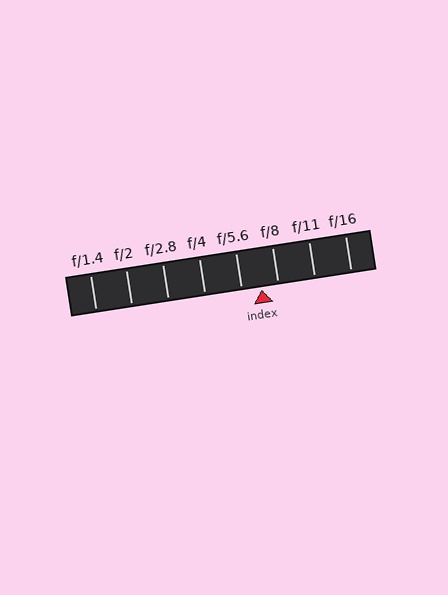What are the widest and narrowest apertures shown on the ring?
The widest aperture shown is f/1.4 and the narrowest is f/16.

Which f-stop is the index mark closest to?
The index mark is closest to f/8.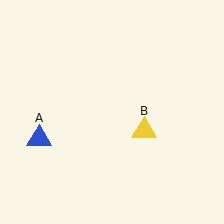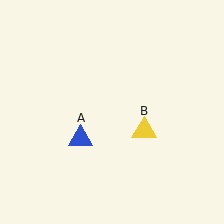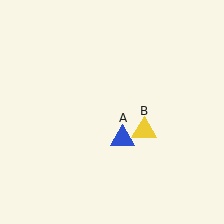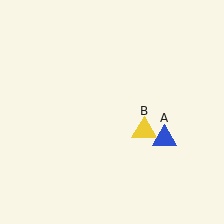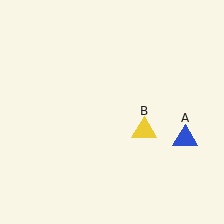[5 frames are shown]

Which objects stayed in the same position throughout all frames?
Yellow triangle (object B) remained stationary.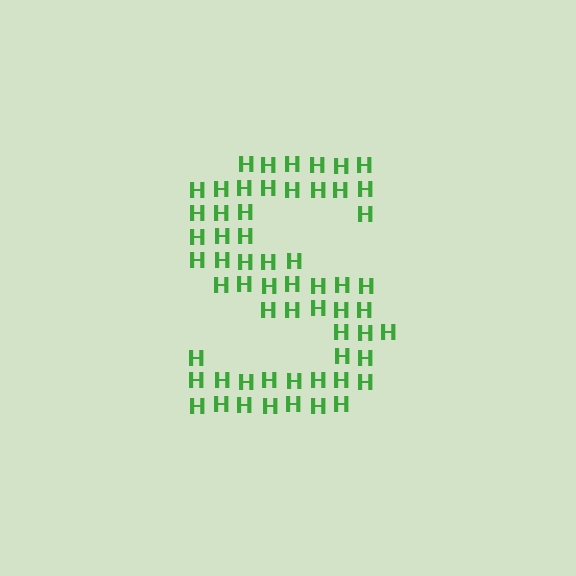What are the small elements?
The small elements are letter H's.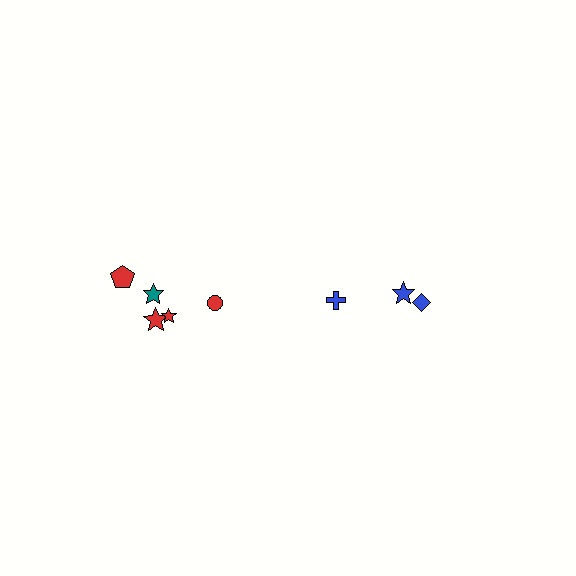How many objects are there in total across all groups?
There are 8 objects.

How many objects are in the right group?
There are 3 objects.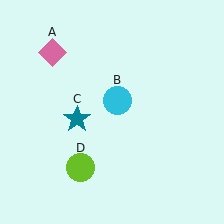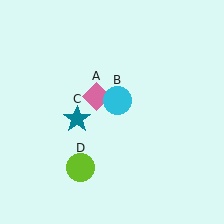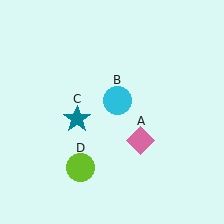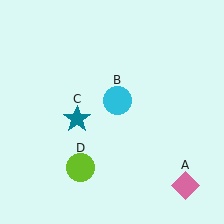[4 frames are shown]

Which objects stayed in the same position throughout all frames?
Cyan circle (object B) and teal star (object C) and lime circle (object D) remained stationary.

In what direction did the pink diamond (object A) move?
The pink diamond (object A) moved down and to the right.